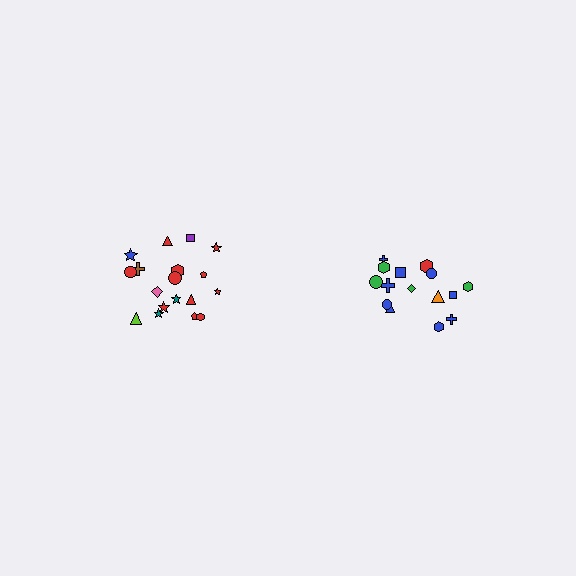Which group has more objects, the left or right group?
The left group.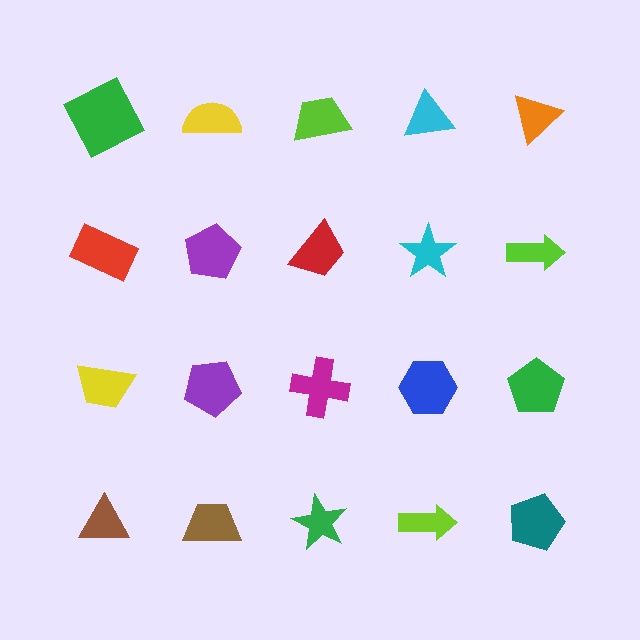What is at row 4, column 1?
A brown triangle.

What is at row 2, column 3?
A red trapezoid.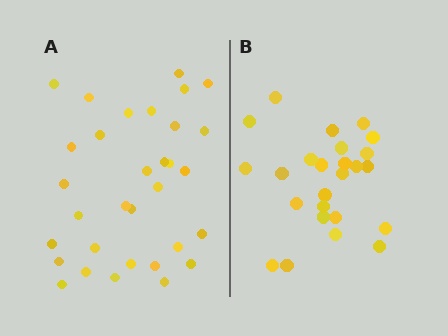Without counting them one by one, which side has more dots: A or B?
Region A (the left region) has more dots.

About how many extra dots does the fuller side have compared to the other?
Region A has roughly 8 or so more dots than region B.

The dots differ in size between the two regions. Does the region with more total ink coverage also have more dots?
No. Region B has more total ink coverage because its dots are larger, but region A actually contains more individual dots. Total area can be misleading — the number of items is what matters here.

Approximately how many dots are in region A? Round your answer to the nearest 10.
About 30 dots. (The exact count is 32, which rounds to 30.)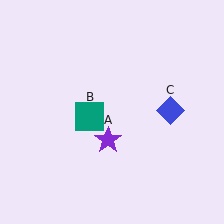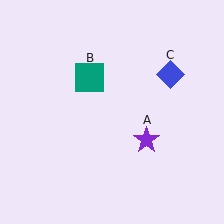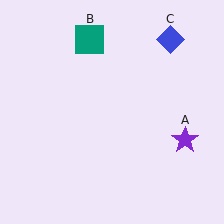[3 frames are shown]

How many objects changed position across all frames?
3 objects changed position: purple star (object A), teal square (object B), blue diamond (object C).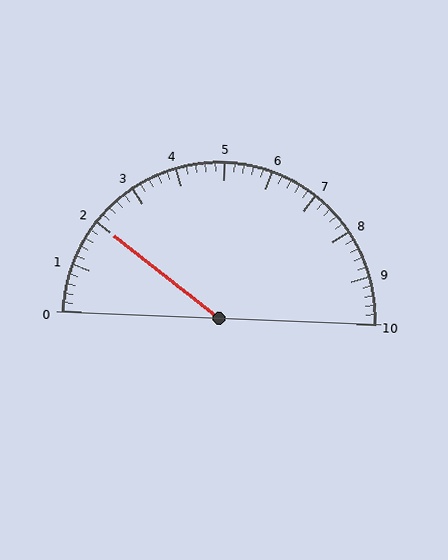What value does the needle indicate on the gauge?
The needle indicates approximately 2.0.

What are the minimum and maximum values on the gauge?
The gauge ranges from 0 to 10.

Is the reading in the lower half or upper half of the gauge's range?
The reading is in the lower half of the range (0 to 10).